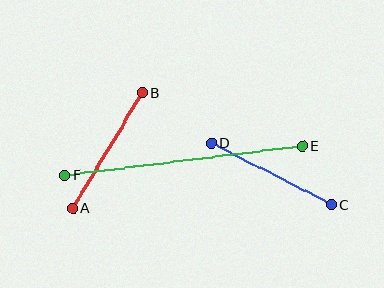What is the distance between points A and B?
The distance is approximately 135 pixels.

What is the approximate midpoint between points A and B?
The midpoint is at approximately (107, 150) pixels.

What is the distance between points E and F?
The distance is approximately 240 pixels.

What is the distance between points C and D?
The distance is approximately 135 pixels.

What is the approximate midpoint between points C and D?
The midpoint is at approximately (272, 174) pixels.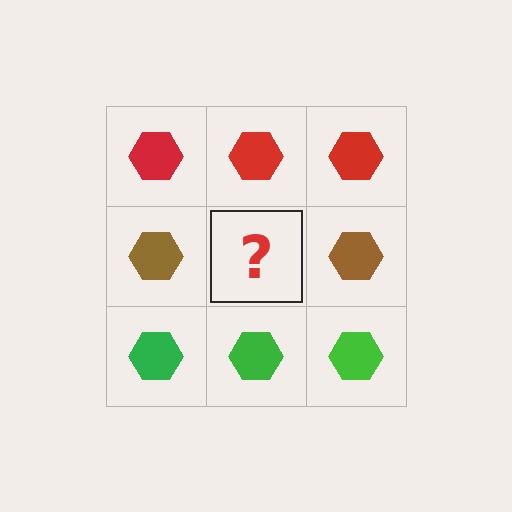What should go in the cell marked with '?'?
The missing cell should contain a brown hexagon.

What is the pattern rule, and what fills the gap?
The rule is that each row has a consistent color. The gap should be filled with a brown hexagon.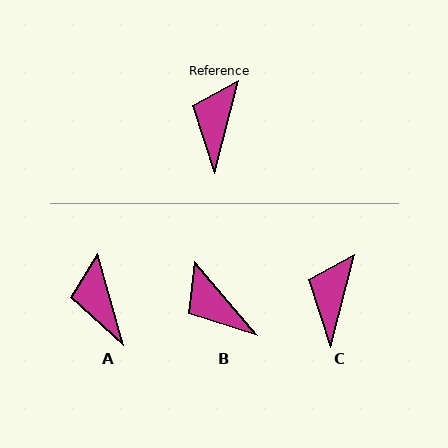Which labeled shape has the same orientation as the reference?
C.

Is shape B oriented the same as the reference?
No, it is off by about 54 degrees.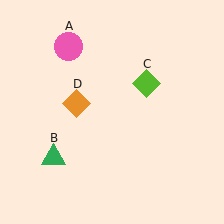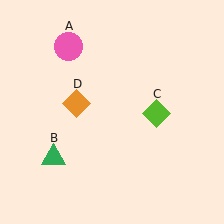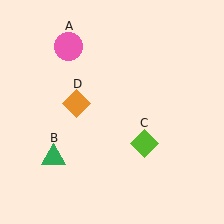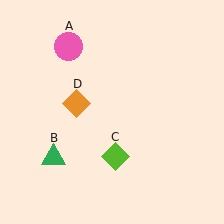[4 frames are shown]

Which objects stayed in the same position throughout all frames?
Pink circle (object A) and green triangle (object B) and orange diamond (object D) remained stationary.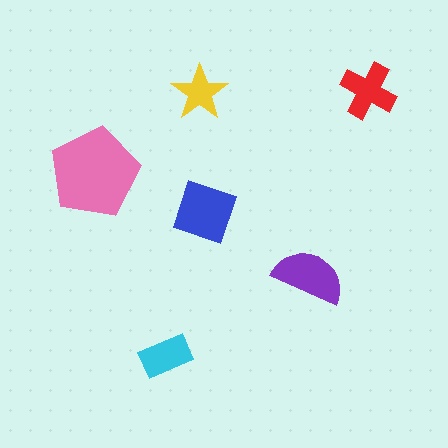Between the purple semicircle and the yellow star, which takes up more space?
The purple semicircle.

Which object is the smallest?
The yellow star.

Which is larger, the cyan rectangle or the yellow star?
The cyan rectangle.